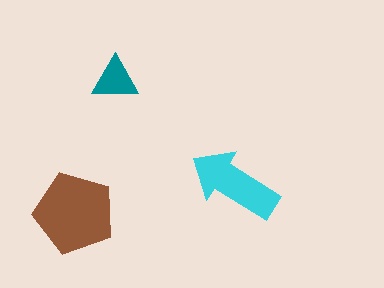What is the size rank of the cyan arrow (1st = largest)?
2nd.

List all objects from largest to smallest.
The brown pentagon, the cyan arrow, the teal triangle.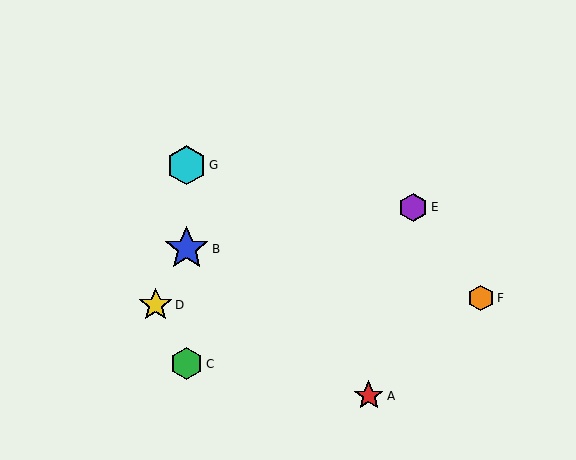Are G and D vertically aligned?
No, G is at x≈187 and D is at x≈156.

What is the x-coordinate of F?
Object F is at x≈481.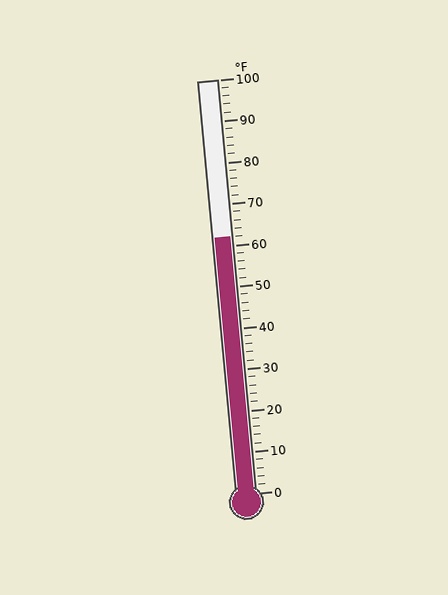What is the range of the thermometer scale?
The thermometer scale ranges from 0°F to 100°F.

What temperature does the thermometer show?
The thermometer shows approximately 62°F.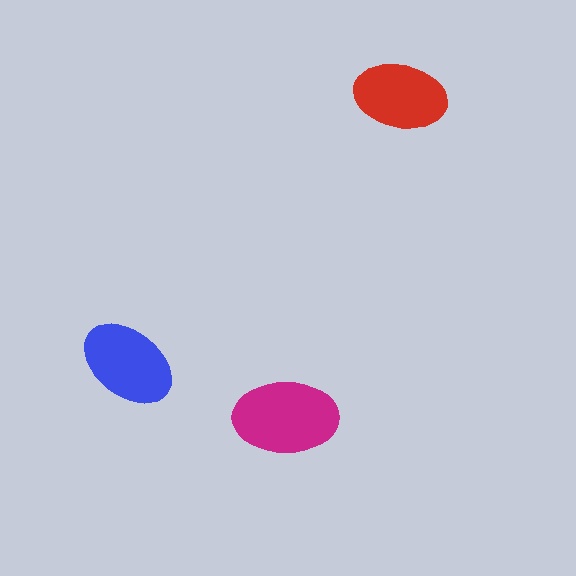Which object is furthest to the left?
The blue ellipse is leftmost.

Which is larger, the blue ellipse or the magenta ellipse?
The magenta one.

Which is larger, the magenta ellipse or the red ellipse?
The magenta one.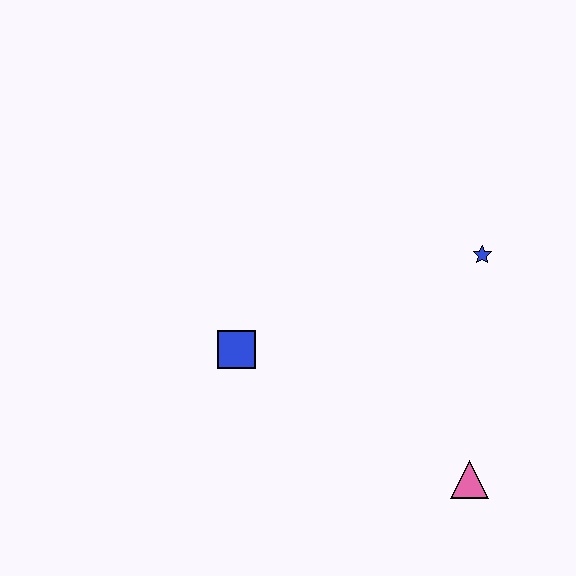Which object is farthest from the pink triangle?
The blue square is farthest from the pink triangle.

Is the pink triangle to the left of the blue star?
Yes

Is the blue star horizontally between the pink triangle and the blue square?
No